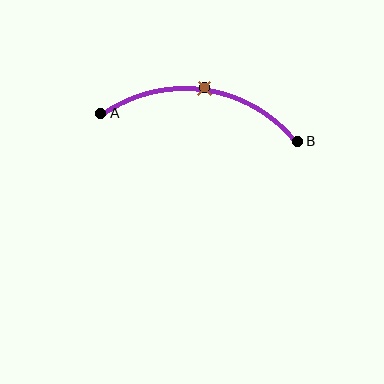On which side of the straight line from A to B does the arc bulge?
The arc bulges above the straight line connecting A and B.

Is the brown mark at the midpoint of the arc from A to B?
Yes. The brown mark lies on the arc at equal arc-length from both A and B — it is the arc midpoint.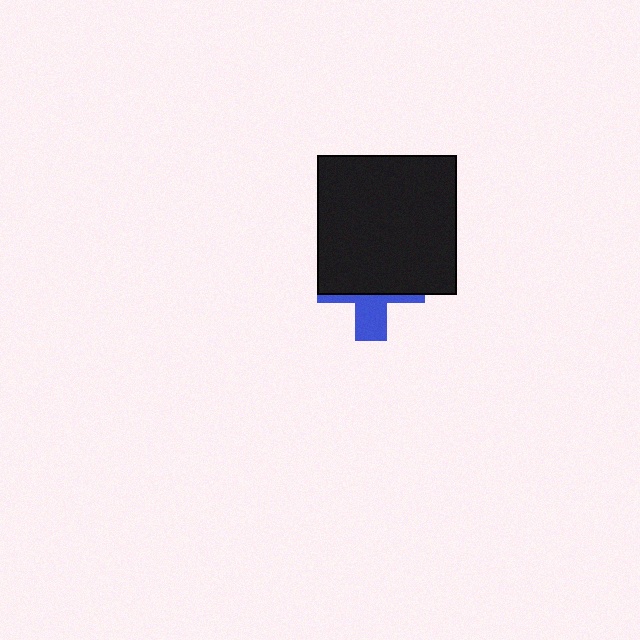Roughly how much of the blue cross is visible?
A small part of it is visible (roughly 34%).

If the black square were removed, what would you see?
You would see the complete blue cross.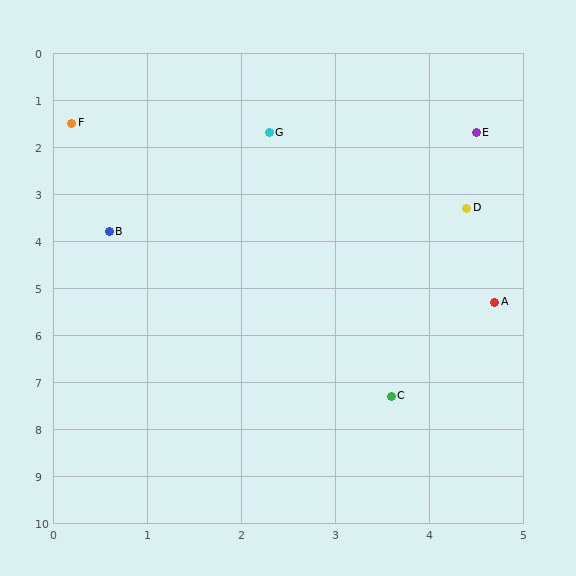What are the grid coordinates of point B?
Point B is at approximately (0.6, 3.8).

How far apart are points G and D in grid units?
Points G and D are about 2.6 grid units apart.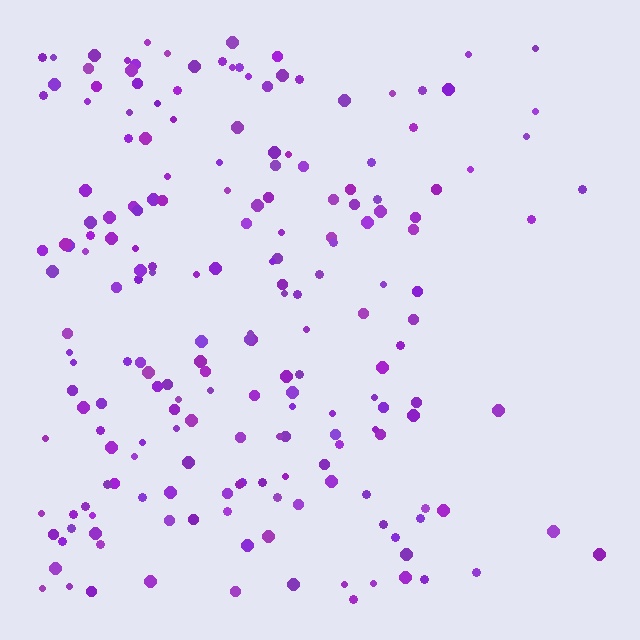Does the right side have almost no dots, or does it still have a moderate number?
Still a moderate number, just noticeably fewer than the left.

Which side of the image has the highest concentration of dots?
The left.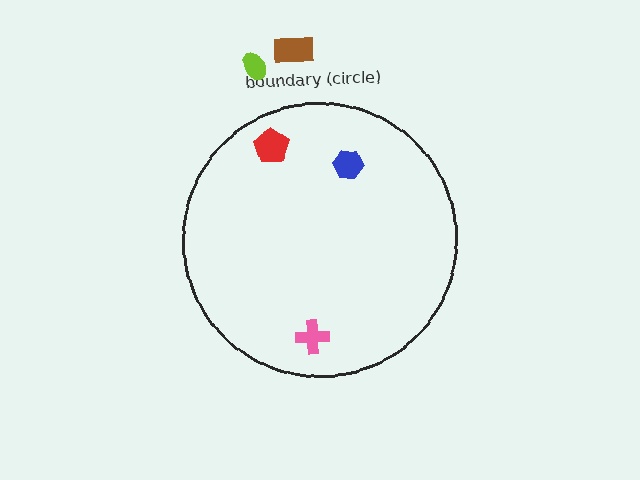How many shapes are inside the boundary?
3 inside, 2 outside.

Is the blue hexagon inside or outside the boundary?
Inside.